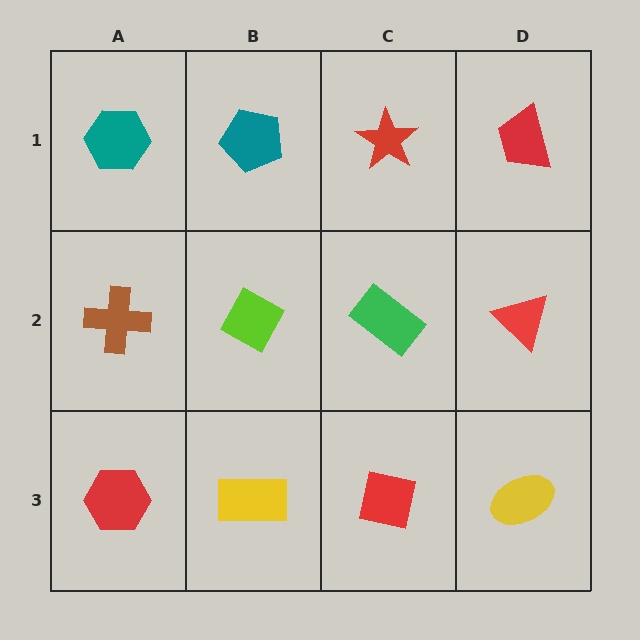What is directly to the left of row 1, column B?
A teal hexagon.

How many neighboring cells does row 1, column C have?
3.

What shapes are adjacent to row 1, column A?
A brown cross (row 2, column A), a teal pentagon (row 1, column B).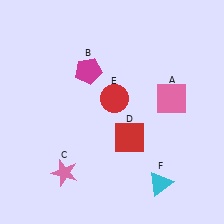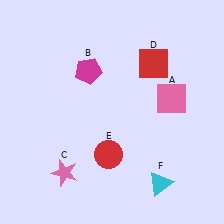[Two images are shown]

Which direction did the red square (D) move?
The red square (D) moved up.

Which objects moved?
The objects that moved are: the red square (D), the red circle (E).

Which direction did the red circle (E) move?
The red circle (E) moved down.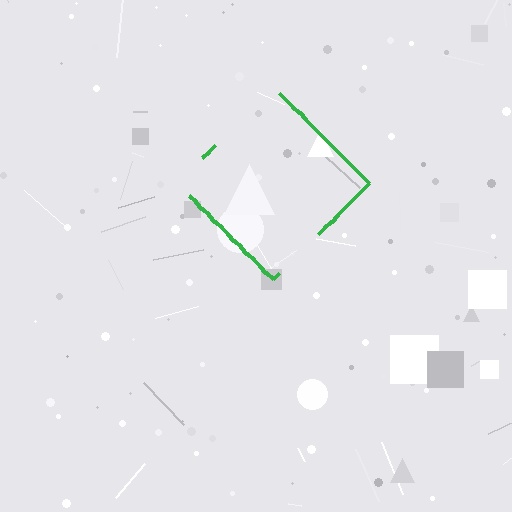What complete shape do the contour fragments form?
The contour fragments form a diamond.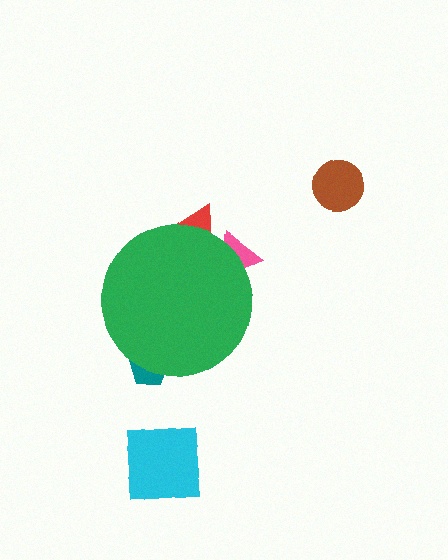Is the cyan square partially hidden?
No, the cyan square is fully visible.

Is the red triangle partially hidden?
Yes, the red triangle is partially hidden behind the green circle.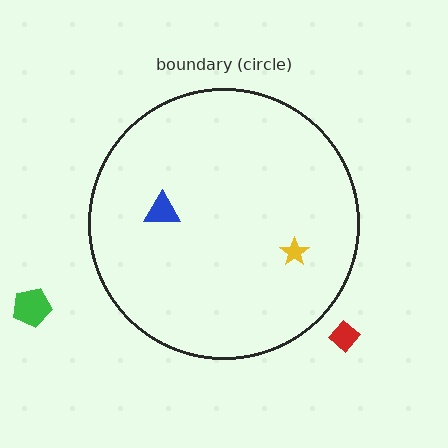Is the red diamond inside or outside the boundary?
Outside.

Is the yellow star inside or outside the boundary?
Inside.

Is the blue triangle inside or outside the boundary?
Inside.